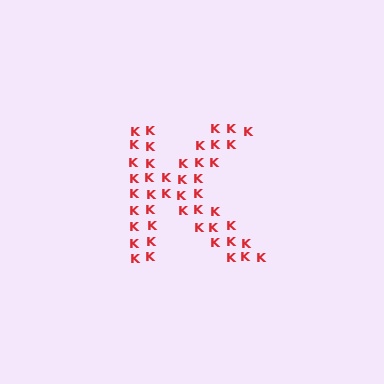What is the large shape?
The large shape is the letter K.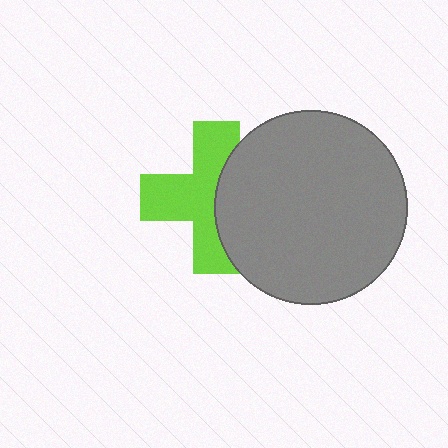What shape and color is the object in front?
The object in front is a gray circle.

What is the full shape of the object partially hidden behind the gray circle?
The partially hidden object is a lime cross.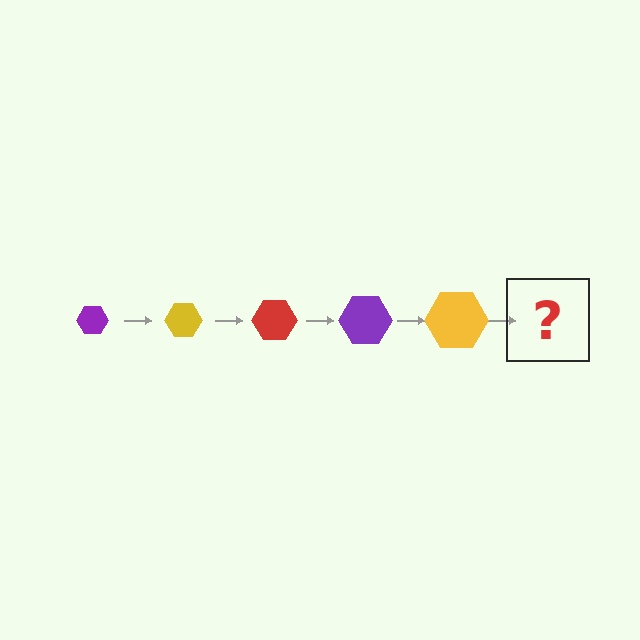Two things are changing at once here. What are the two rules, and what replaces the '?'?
The two rules are that the hexagon grows larger each step and the color cycles through purple, yellow, and red. The '?' should be a red hexagon, larger than the previous one.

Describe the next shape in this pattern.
It should be a red hexagon, larger than the previous one.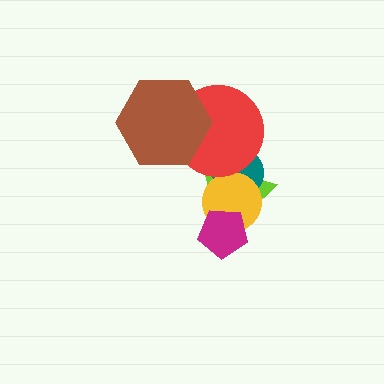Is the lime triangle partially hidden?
Yes, it is partially covered by another shape.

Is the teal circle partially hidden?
Yes, it is partially covered by another shape.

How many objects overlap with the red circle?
3 objects overlap with the red circle.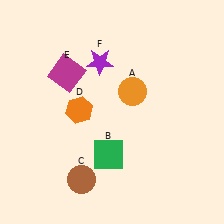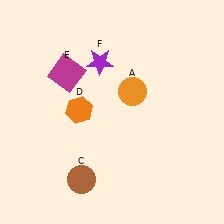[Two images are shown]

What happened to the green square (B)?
The green square (B) was removed in Image 2. It was in the bottom-left area of Image 1.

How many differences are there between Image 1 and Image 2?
There is 1 difference between the two images.